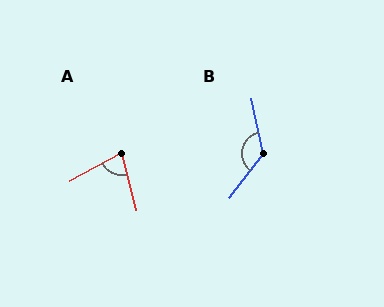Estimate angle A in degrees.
Approximately 76 degrees.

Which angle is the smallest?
A, at approximately 76 degrees.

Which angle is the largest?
B, at approximately 130 degrees.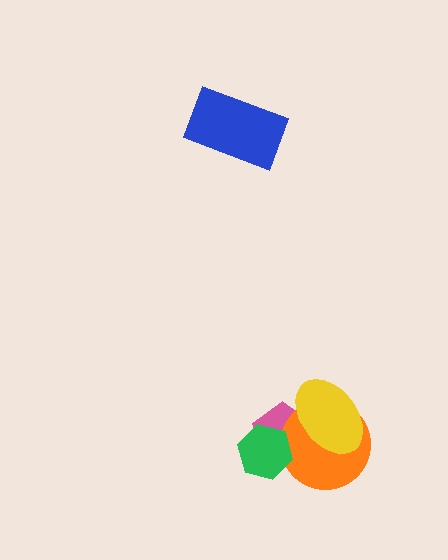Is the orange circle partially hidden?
Yes, it is partially covered by another shape.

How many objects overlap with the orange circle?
3 objects overlap with the orange circle.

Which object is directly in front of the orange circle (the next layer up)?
The green hexagon is directly in front of the orange circle.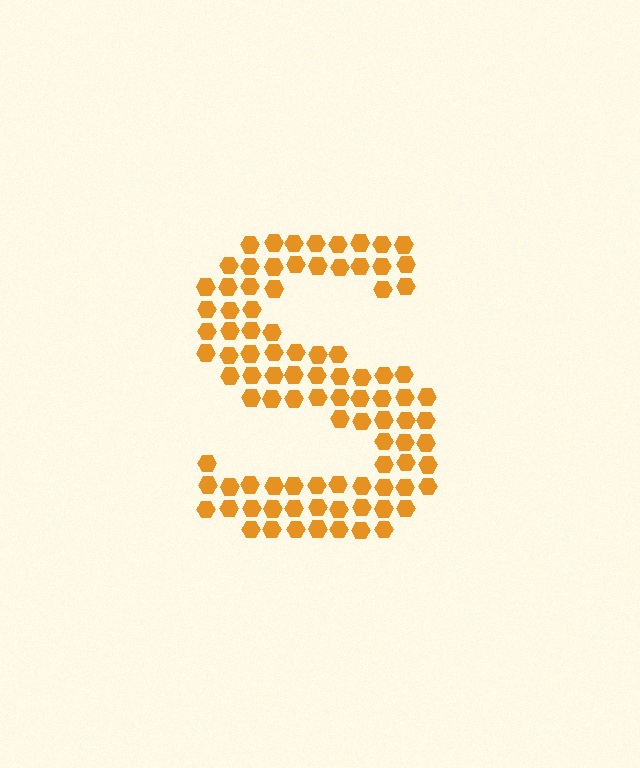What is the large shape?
The large shape is the letter S.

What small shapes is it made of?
It is made of small hexagons.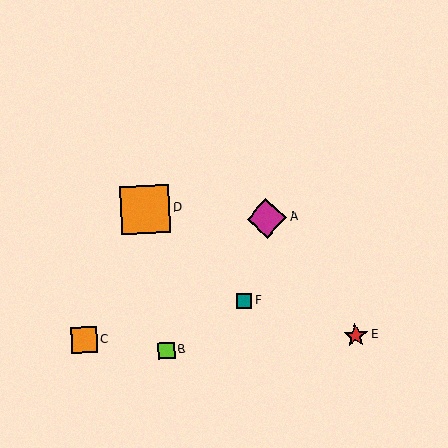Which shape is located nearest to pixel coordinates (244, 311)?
The teal square (labeled F) at (244, 301) is nearest to that location.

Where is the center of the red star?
The center of the red star is at (356, 336).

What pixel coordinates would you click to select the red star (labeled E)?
Click at (356, 336) to select the red star E.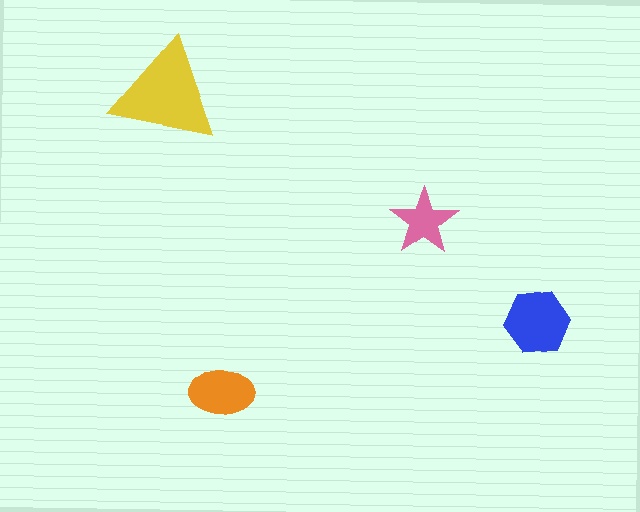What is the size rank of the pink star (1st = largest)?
4th.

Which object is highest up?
The yellow triangle is topmost.